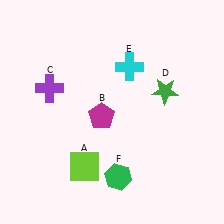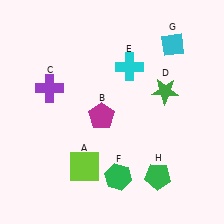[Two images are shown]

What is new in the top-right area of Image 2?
A cyan diamond (G) was added in the top-right area of Image 2.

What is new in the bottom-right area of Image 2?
A green pentagon (H) was added in the bottom-right area of Image 2.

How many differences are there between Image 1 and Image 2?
There are 2 differences between the two images.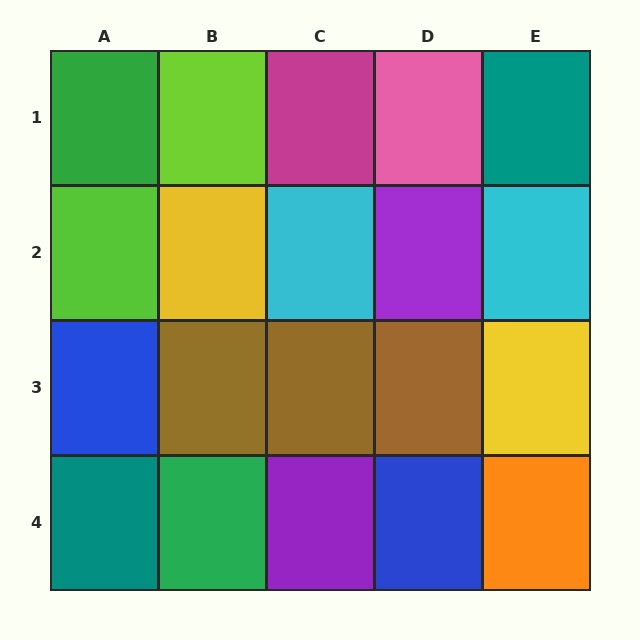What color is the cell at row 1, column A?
Green.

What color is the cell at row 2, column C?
Cyan.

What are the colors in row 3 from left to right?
Blue, brown, brown, brown, yellow.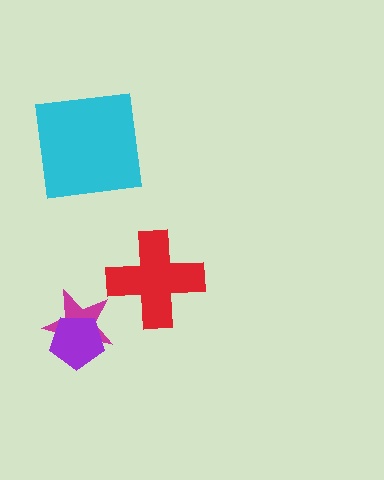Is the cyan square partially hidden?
No, no other shape covers it.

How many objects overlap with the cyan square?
0 objects overlap with the cyan square.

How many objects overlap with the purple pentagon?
1 object overlaps with the purple pentagon.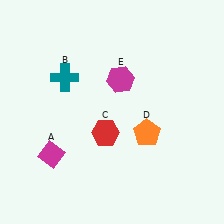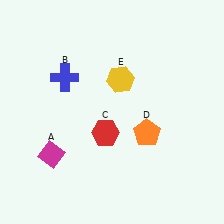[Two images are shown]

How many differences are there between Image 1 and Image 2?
There are 2 differences between the two images.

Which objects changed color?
B changed from teal to blue. E changed from magenta to yellow.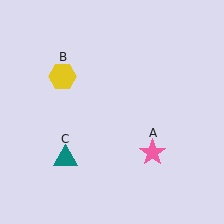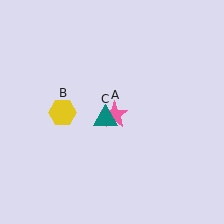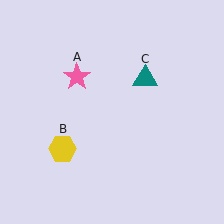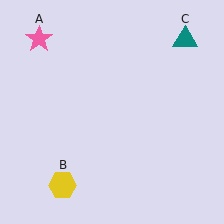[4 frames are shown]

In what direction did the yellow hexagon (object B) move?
The yellow hexagon (object B) moved down.